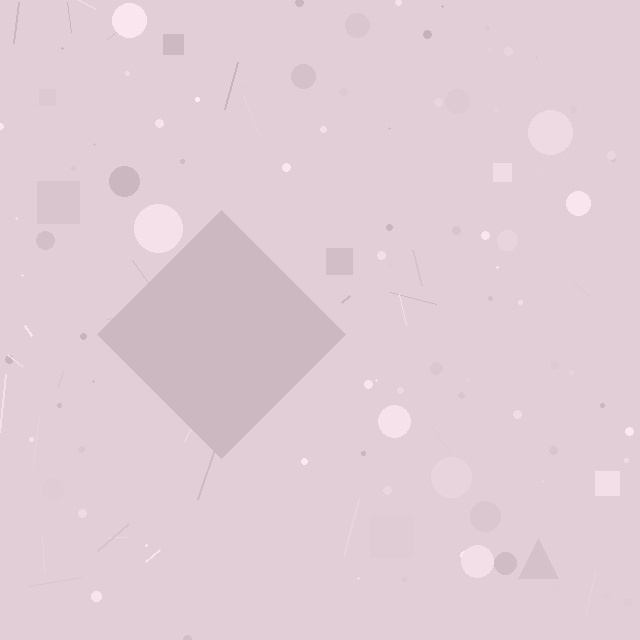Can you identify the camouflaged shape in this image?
The camouflaged shape is a diamond.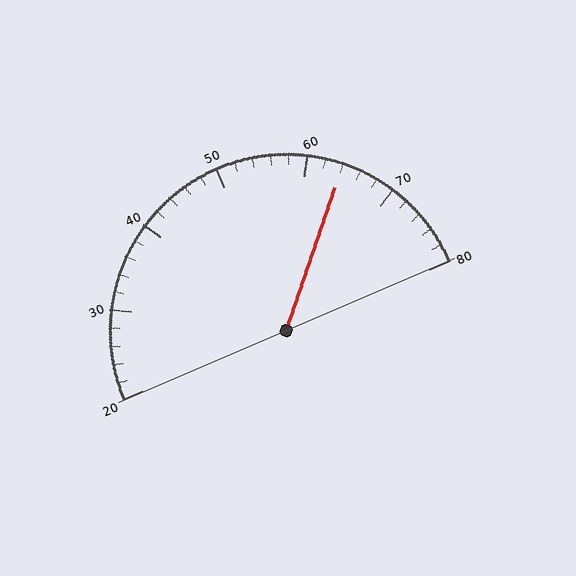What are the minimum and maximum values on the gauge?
The gauge ranges from 20 to 80.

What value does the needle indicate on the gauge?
The needle indicates approximately 64.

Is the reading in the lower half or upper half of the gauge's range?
The reading is in the upper half of the range (20 to 80).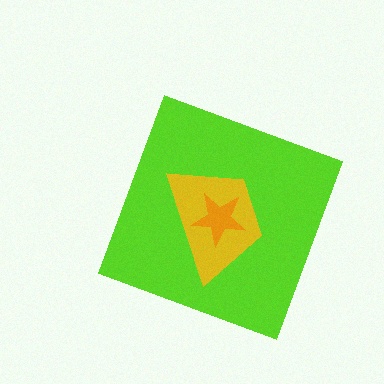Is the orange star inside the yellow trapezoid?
Yes.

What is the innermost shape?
The orange star.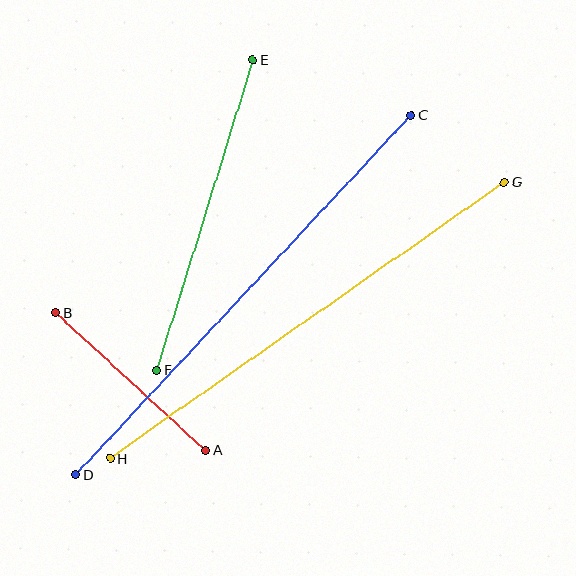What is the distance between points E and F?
The distance is approximately 325 pixels.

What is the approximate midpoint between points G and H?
The midpoint is at approximately (307, 320) pixels.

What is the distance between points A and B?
The distance is approximately 203 pixels.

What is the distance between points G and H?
The distance is approximately 481 pixels.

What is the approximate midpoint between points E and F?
The midpoint is at approximately (205, 215) pixels.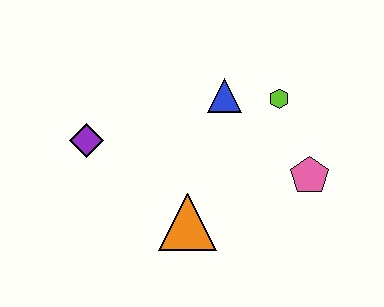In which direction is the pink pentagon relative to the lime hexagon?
The pink pentagon is below the lime hexagon.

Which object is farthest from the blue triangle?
The purple diamond is farthest from the blue triangle.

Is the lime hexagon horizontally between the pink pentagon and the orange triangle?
Yes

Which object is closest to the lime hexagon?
The blue triangle is closest to the lime hexagon.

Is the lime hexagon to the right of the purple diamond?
Yes